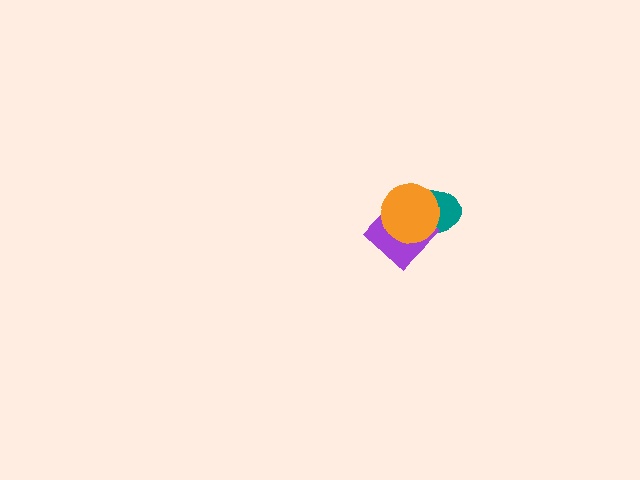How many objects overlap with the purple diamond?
2 objects overlap with the purple diamond.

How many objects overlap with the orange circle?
2 objects overlap with the orange circle.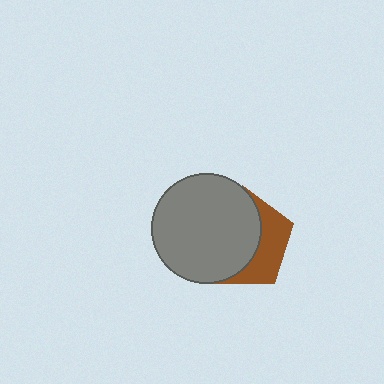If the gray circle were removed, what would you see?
You would see the complete brown pentagon.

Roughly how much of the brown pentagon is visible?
A small part of it is visible (roughly 36%).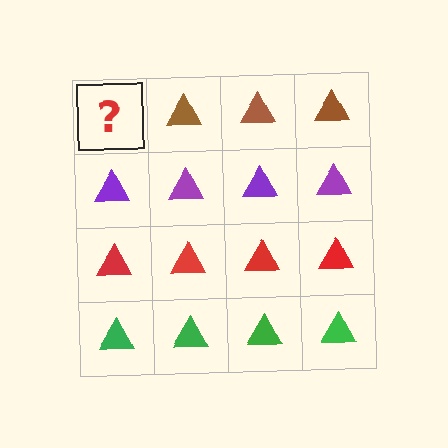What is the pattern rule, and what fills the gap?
The rule is that each row has a consistent color. The gap should be filled with a brown triangle.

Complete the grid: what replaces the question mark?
The question mark should be replaced with a brown triangle.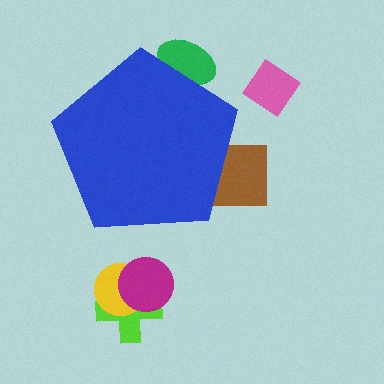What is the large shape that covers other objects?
A blue pentagon.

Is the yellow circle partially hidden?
No, the yellow circle is fully visible.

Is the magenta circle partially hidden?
No, the magenta circle is fully visible.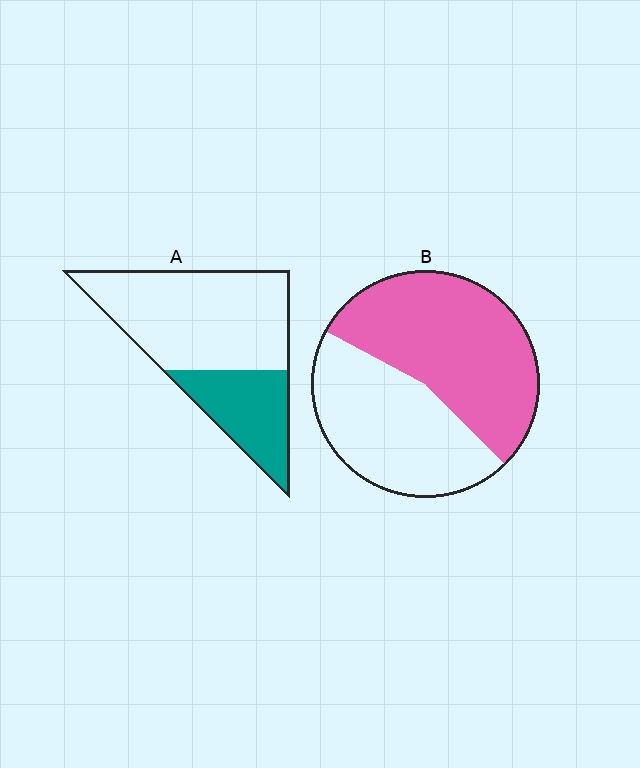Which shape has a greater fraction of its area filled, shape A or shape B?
Shape B.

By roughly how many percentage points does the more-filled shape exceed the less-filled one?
By roughly 25 percentage points (B over A).